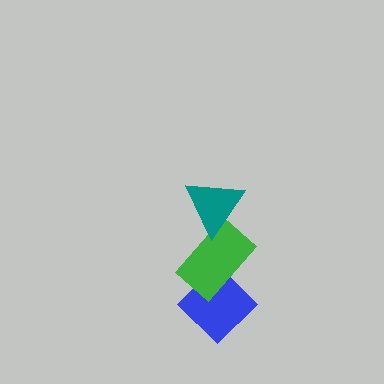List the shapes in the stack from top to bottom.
From top to bottom: the teal triangle, the green rectangle, the blue diamond.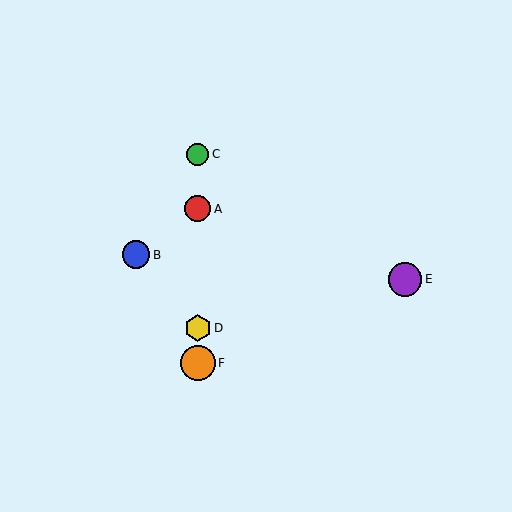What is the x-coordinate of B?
Object B is at x≈136.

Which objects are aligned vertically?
Objects A, C, D, F are aligned vertically.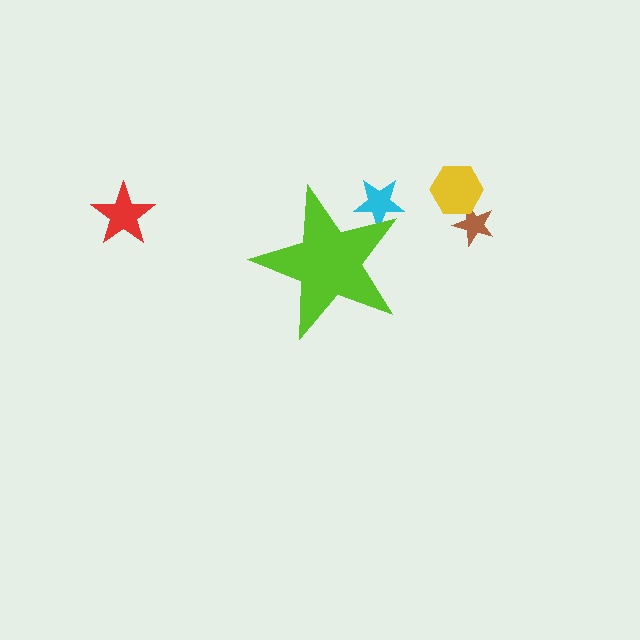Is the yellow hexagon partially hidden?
No, the yellow hexagon is fully visible.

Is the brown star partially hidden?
No, the brown star is fully visible.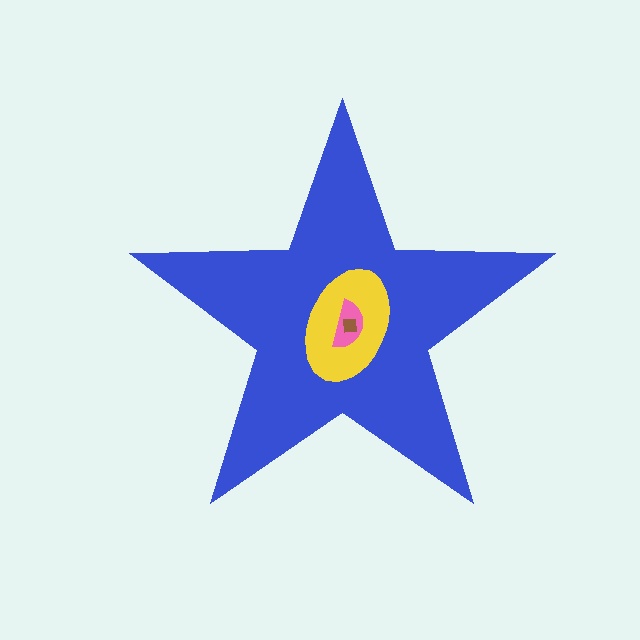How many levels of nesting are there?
4.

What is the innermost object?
The brown square.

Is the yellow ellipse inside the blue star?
Yes.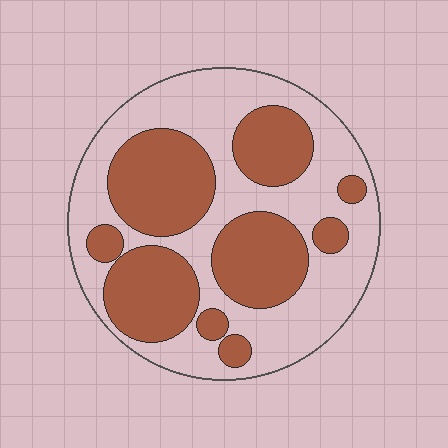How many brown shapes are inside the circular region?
9.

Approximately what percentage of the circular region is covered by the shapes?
Approximately 45%.